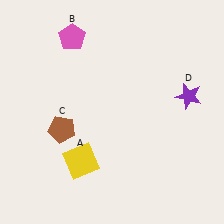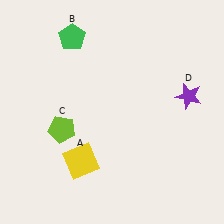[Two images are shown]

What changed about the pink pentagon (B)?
In Image 1, B is pink. In Image 2, it changed to green.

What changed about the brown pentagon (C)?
In Image 1, C is brown. In Image 2, it changed to lime.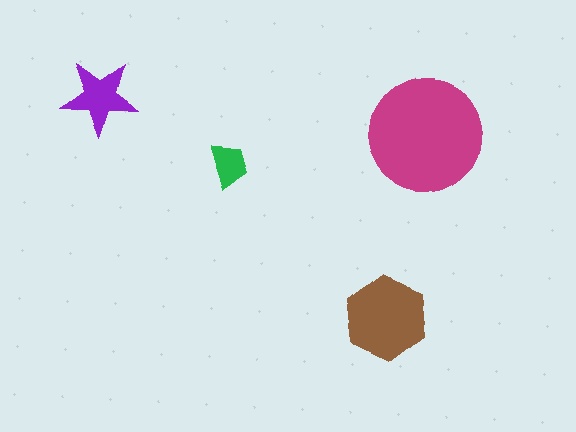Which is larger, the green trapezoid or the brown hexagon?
The brown hexagon.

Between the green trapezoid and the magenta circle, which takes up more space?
The magenta circle.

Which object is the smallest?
The green trapezoid.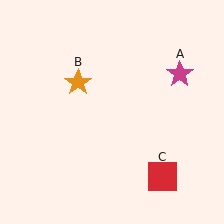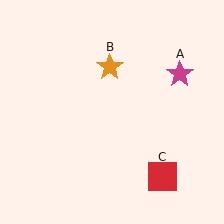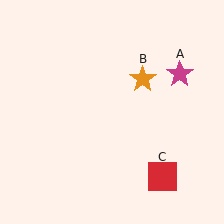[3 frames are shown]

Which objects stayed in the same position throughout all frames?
Magenta star (object A) and red square (object C) remained stationary.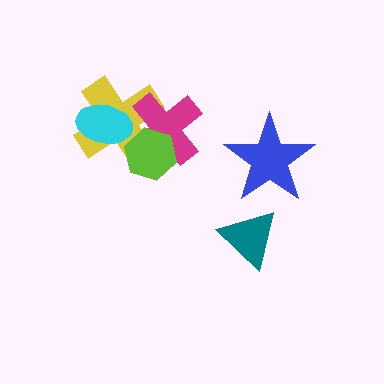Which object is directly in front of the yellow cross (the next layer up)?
The cyan ellipse is directly in front of the yellow cross.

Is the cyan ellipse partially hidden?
No, no other shape covers it.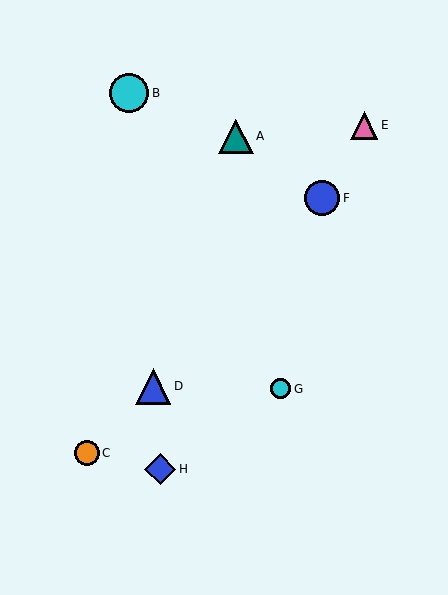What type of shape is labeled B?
Shape B is a cyan circle.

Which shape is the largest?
The cyan circle (labeled B) is the largest.